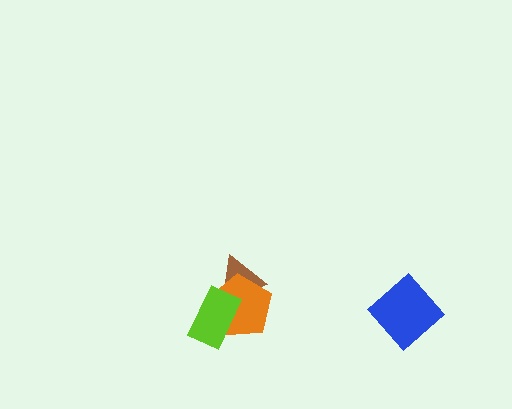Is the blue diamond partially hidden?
No, no other shape covers it.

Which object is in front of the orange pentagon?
The lime rectangle is in front of the orange pentagon.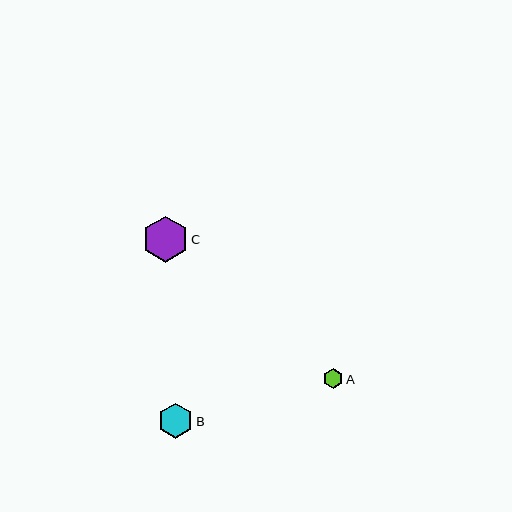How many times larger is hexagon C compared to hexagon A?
Hexagon C is approximately 2.3 times the size of hexagon A.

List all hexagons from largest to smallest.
From largest to smallest: C, B, A.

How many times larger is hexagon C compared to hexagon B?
Hexagon C is approximately 1.3 times the size of hexagon B.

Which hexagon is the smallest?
Hexagon A is the smallest with a size of approximately 20 pixels.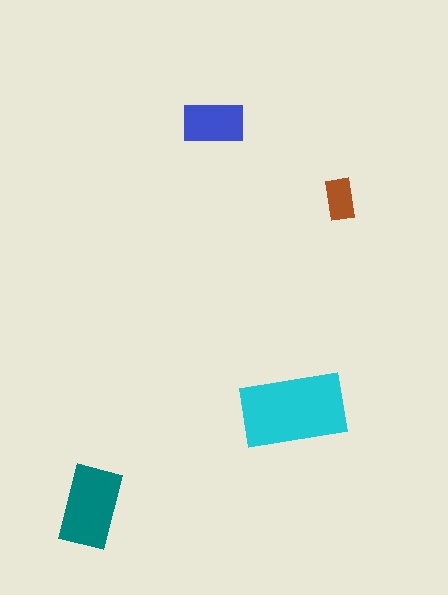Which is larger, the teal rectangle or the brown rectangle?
The teal one.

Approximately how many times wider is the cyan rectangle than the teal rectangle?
About 1.5 times wider.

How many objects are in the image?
There are 4 objects in the image.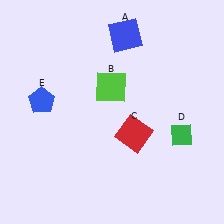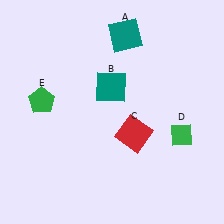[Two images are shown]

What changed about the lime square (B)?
In Image 1, B is lime. In Image 2, it changed to teal.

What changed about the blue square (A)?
In Image 1, A is blue. In Image 2, it changed to teal.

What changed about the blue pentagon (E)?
In Image 1, E is blue. In Image 2, it changed to green.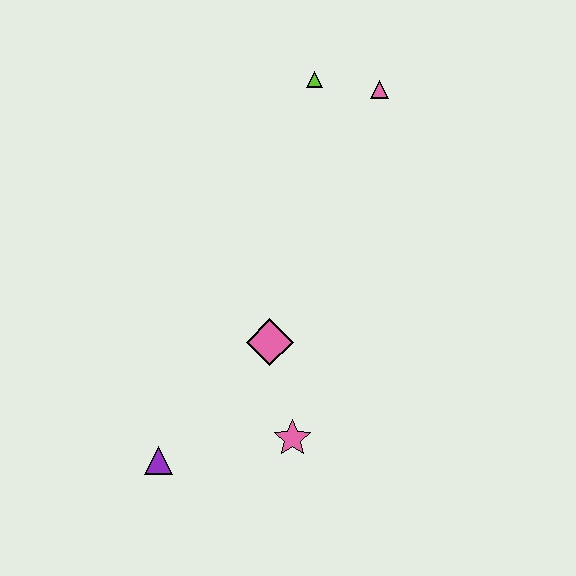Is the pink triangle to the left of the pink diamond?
No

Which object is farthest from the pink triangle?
The purple triangle is farthest from the pink triangle.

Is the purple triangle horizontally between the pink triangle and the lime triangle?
No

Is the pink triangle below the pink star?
No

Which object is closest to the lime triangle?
The pink triangle is closest to the lime triangle.